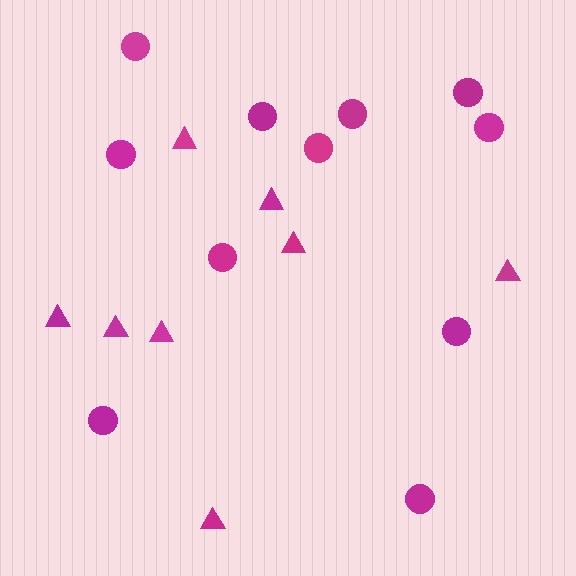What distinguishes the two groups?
There are 2 groups: one group of triangles (8) and one group of circles (11).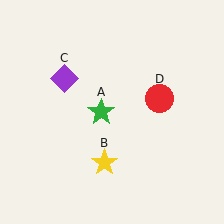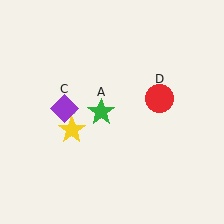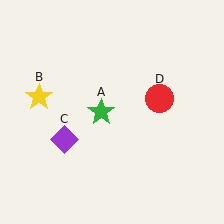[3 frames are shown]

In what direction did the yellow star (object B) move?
The yellow star (object B) moved up and to the left.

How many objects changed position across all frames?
2 objects changed position: yellow star (object B), purple diamond (object C).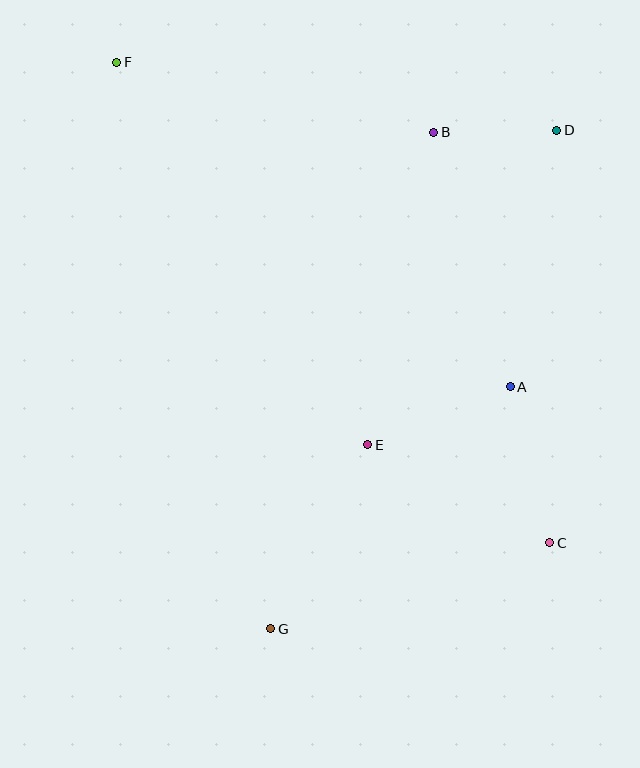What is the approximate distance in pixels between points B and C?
The distance between B and C is approximately 427 pixels.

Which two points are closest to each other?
Points B and D are closest to each other.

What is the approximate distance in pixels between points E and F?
The distance between E and F is approximately 457 pixels.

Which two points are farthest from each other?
Points C and F are farthest from each other.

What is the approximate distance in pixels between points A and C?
The distance between A and C is approximately 161 pixels.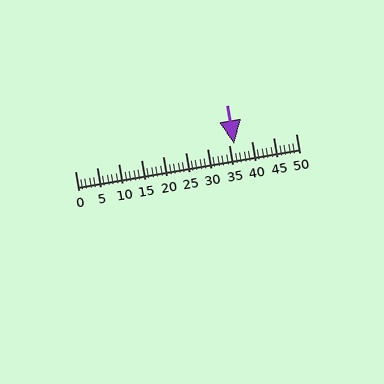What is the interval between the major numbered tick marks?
The major tick marks are spaced 5 units apart.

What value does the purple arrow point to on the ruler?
The purple arrow points to approximately 36.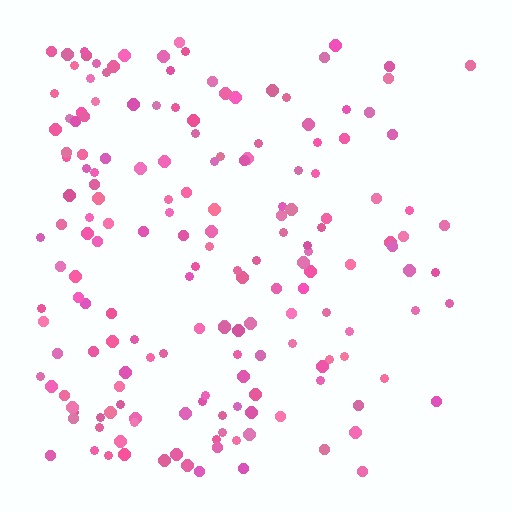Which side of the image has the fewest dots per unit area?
The right.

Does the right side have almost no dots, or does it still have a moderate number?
Still a moderate number, just noticeably fewer than the left.